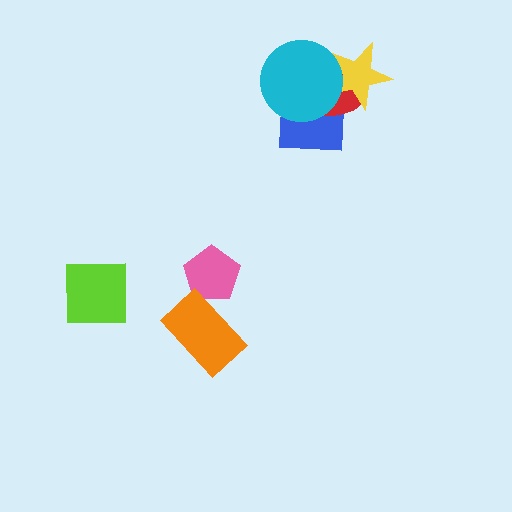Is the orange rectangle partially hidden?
No, no other shape covers it.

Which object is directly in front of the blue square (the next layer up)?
The red ellipse is directly in front of the blue square.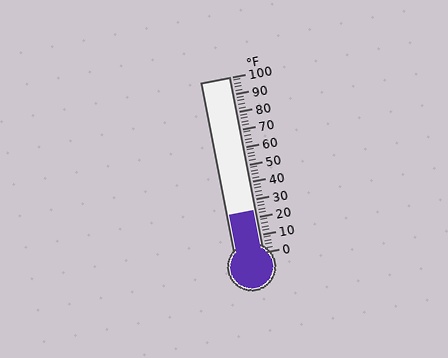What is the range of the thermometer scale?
The thermometer scale ranges from 0°F to 100°F.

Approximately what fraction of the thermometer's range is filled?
The thermometer is filled to approximately 25% of its range.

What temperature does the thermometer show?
The thermometer shows approximately 24°F.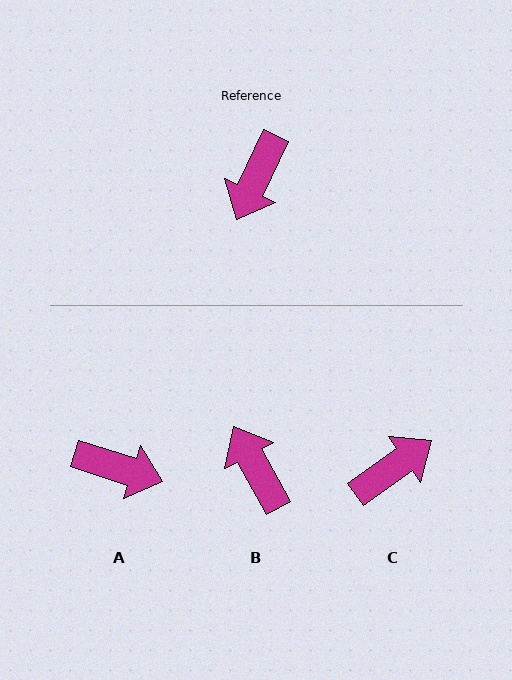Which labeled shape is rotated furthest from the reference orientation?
C, about 151 degrees away.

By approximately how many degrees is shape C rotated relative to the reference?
Approximately 151 degrees counter-clockwise.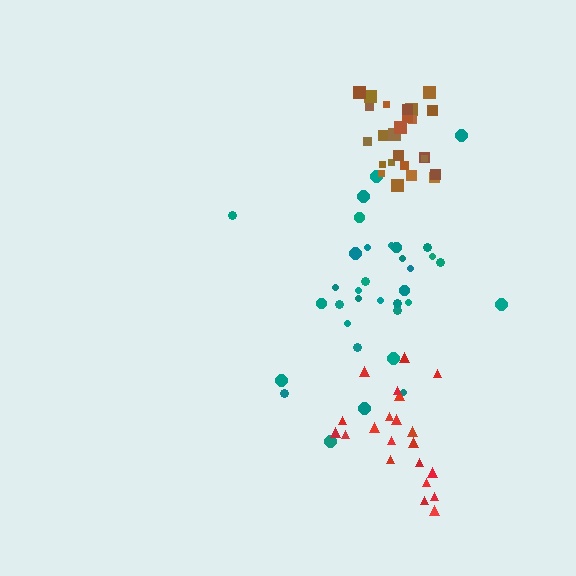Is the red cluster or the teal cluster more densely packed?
Red.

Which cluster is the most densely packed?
Brown.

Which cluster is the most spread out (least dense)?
Teal.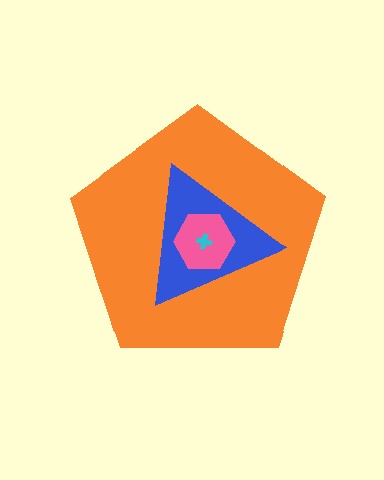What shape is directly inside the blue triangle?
The pink hexagon.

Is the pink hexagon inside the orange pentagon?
Yes.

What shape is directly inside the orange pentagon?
The blue triangle.